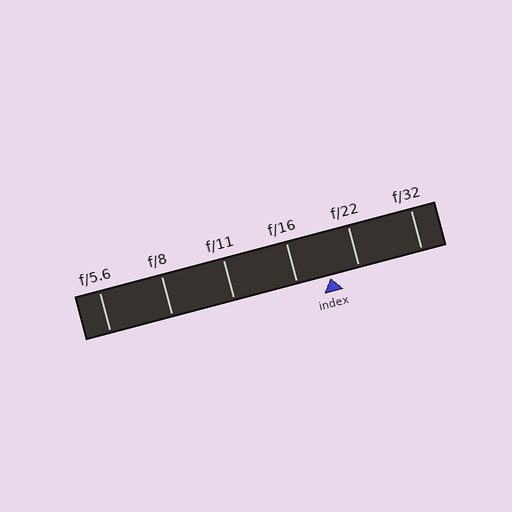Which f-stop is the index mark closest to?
The index mark is closest to f/22.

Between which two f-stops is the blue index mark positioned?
The index mark is between f/16 and f/22.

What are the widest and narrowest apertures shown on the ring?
The widest aperture shown is f/5.6 and the narrowest is f/32.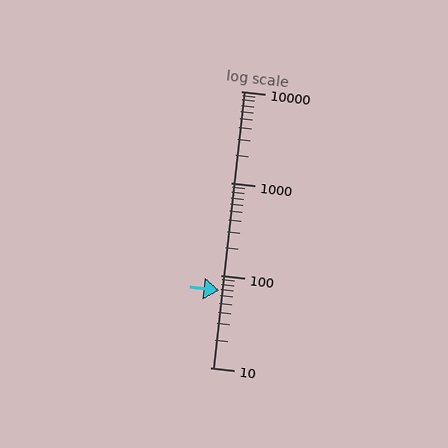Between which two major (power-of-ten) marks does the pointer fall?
The pointer is between 10 and 100.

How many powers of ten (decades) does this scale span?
The scale spans 3 decades, from 10 to 10000.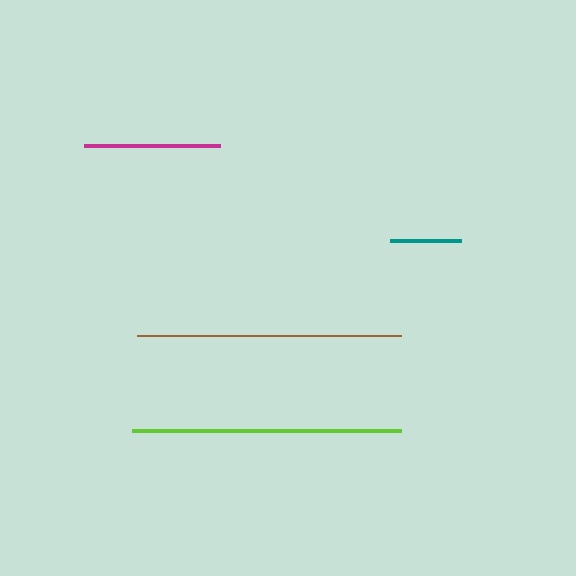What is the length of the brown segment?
The brown segment is approximately 264 pixels long.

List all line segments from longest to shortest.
From longest to shortest: lime, brown, magenta, teal.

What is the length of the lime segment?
The lime segment is approximately 269 pixels long.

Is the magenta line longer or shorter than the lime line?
The lime line is longer than the magenta line.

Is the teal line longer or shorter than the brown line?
The brown line is longer than the teal line.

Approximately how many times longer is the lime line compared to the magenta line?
The lime line is approximately 2.0 times the length of the magenta line.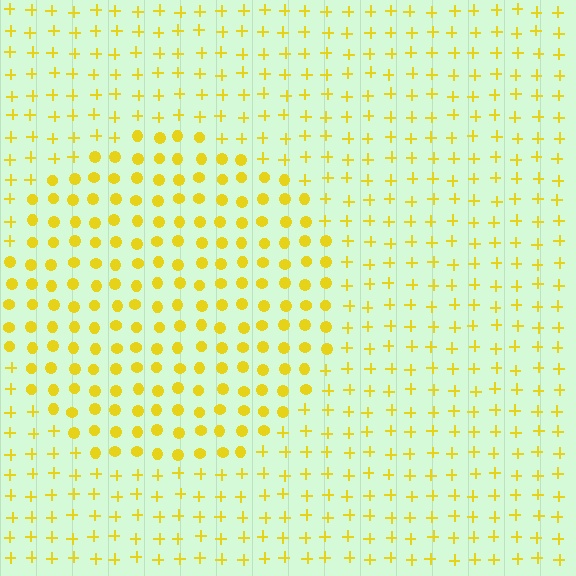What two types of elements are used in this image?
The image uses circles inside the circle region and plus signs outside it.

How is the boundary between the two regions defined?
The boundary is defined by a change in element shape: circles inside vs. plus signs outside. All elements share the same color and spacing.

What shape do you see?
I see a circle.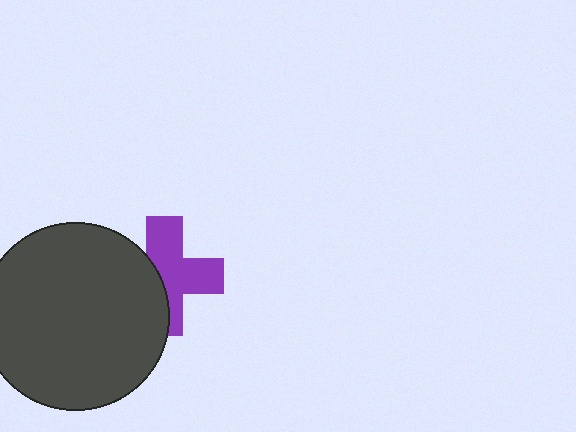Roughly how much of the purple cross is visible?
About half of it is visible (roughly 60%).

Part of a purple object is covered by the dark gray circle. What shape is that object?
It is a cross.